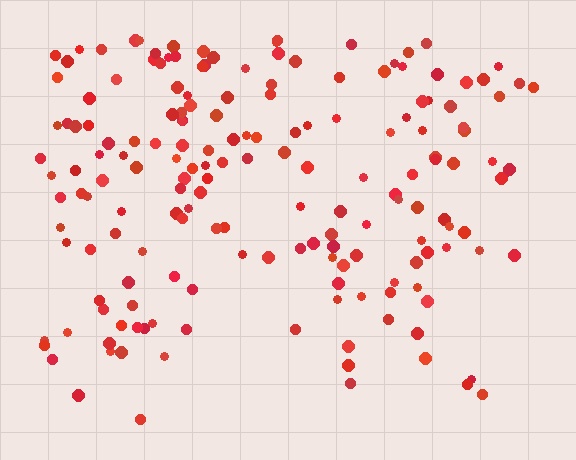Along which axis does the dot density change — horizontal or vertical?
Vertical.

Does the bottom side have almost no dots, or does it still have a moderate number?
Still a moderate number, just noticeably fewer than the top.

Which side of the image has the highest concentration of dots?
The top.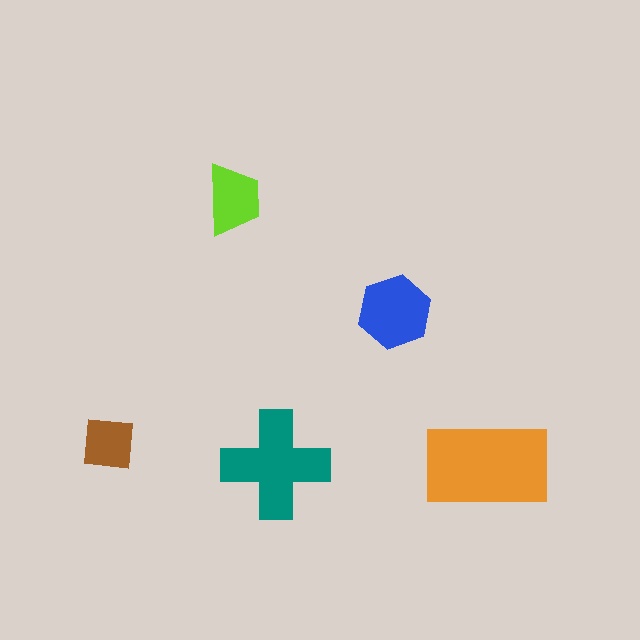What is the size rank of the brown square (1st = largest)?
5th.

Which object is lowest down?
The orange rectangle is bottommost.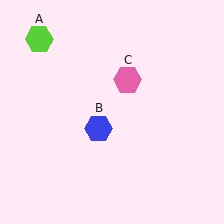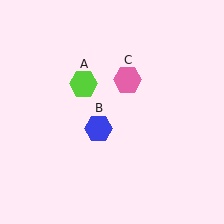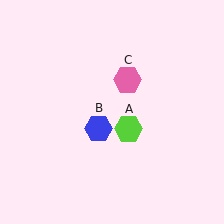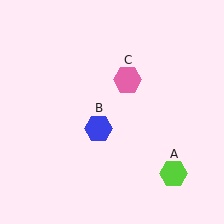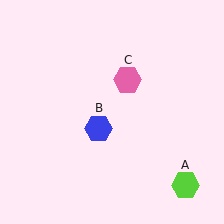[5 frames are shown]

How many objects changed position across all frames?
1 object changed position: lime hexagon (object A).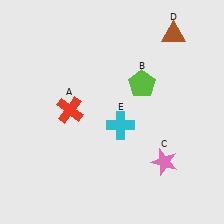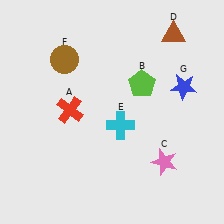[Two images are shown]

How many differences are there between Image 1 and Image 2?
There are 2 differences between the two images.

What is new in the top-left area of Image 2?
A brown circle (F) was added in the top-left area of Image 2.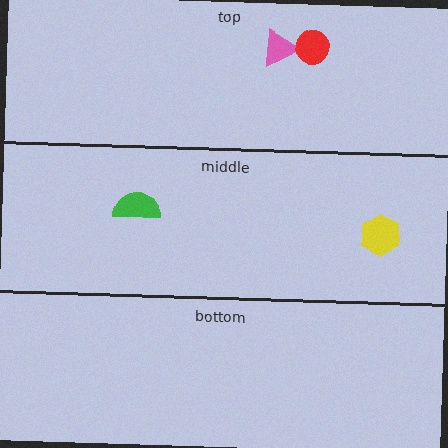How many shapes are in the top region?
2.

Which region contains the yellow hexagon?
The middle region.